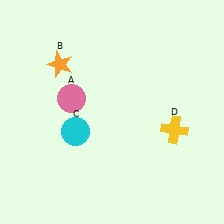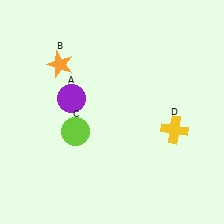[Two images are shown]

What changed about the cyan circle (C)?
In Image 1, C is cyan. In Image 2, it changed to lime.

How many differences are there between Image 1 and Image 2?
There are 2 differences between the two images.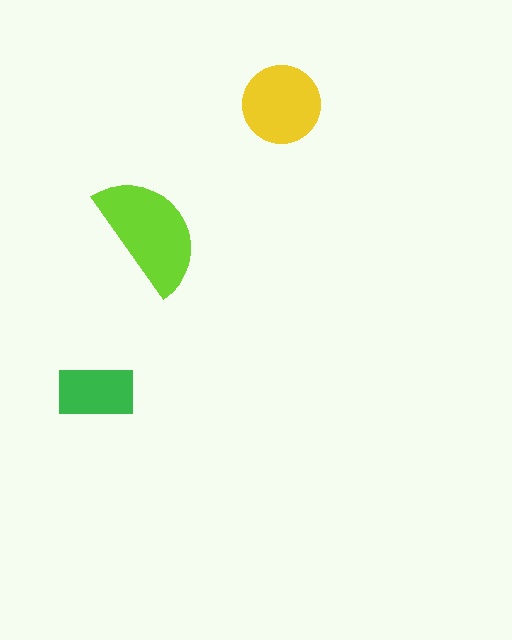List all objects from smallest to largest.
The green rectangle, the yellow circle, the lime semicircle.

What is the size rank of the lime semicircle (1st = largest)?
1st.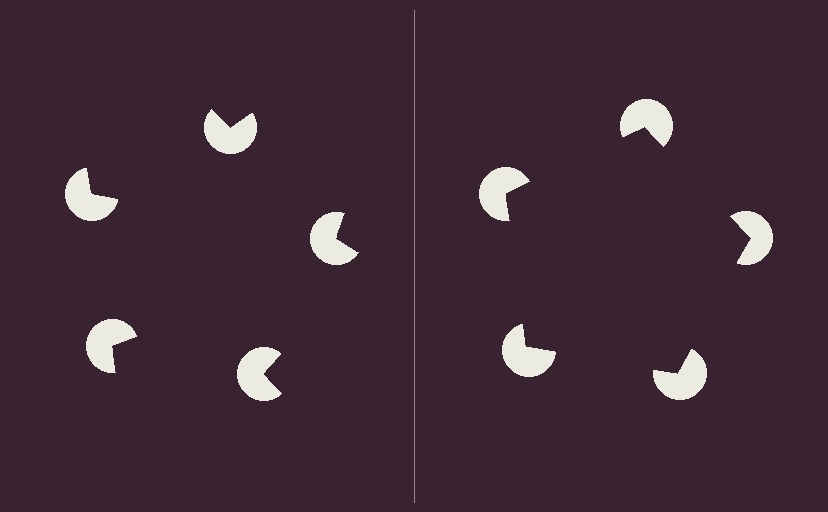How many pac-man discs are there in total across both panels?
10 — 5 on each side.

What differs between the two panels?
The pac-man discs are positioned identically on both sides; only the wedge orientations differ. On the right they align to a pentagon; on the left they are misaligned.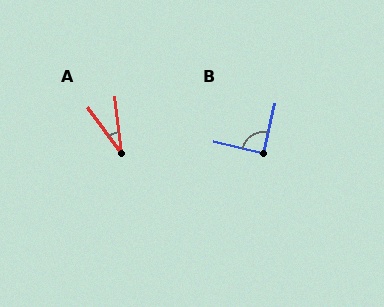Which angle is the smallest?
A, at approximately 30 degrees.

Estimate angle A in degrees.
Approximately 30 degrees.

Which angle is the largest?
B, at approximately 89 degrees.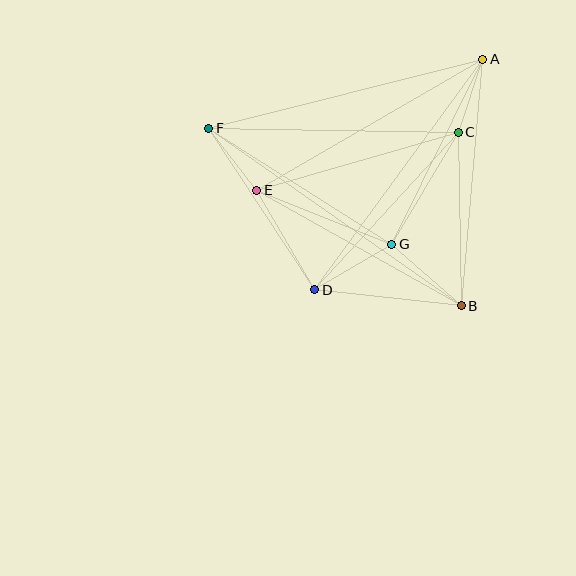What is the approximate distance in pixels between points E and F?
The distance between E and F is approximately 79 pixels.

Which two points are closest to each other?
Points A and C are closest to each other.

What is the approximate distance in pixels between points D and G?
The distance between D and G is approximately 89 pixels.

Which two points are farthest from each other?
Points B and F are farthest from each other.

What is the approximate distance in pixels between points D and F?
The distance between D and F is approximately 193 pixels.